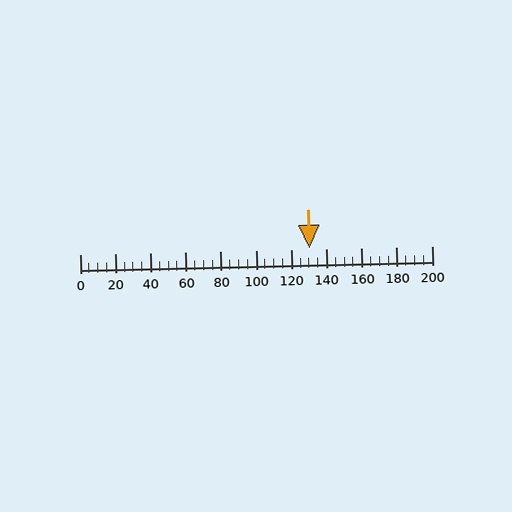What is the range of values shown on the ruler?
The ruler shows values from 0 to 200.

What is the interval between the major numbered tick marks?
The major tick marks are spaced 20 units apart.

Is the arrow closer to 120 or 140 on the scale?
The arrow is closer to 140.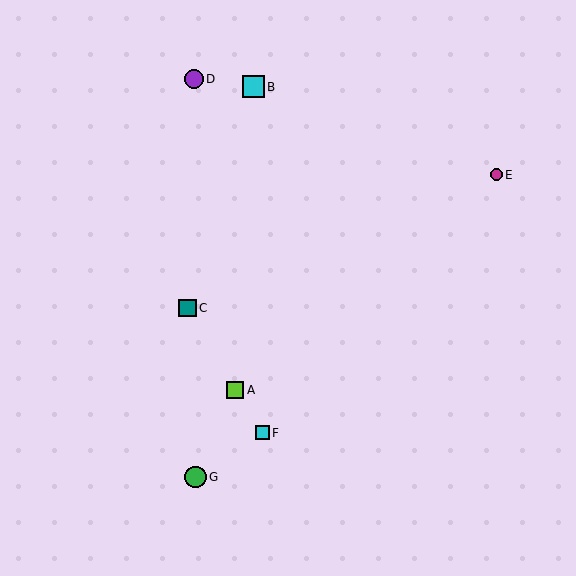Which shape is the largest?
The cyan square (labeled B) is the largest.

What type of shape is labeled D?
Shape D is a purple circle.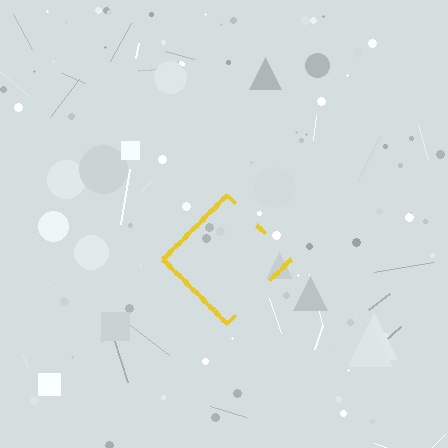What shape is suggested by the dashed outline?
The dashed outline suggests a diamond.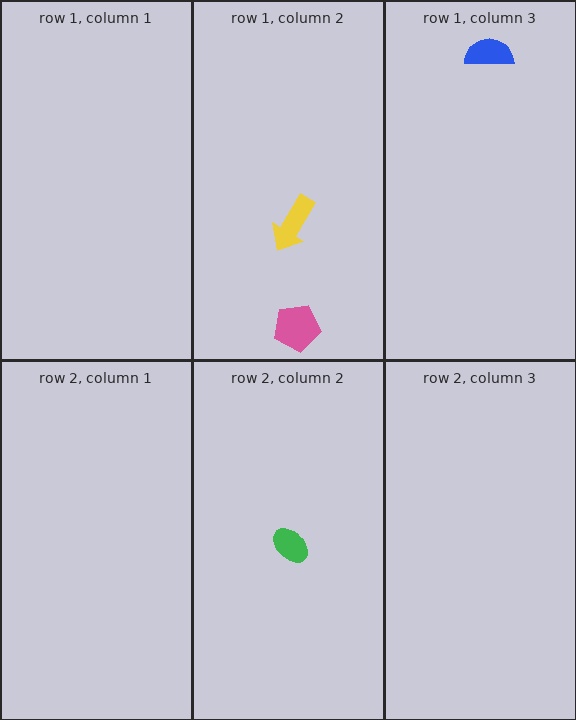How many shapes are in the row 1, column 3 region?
1.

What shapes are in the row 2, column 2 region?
The green ellipse.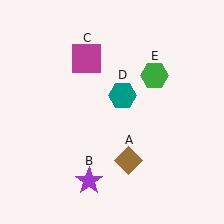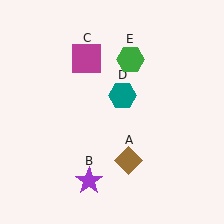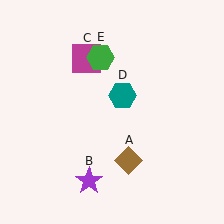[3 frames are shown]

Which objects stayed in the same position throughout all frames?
Brown diamond (object A) and purple star (object B) and magenta square (object C) and teal hexagon (object D) remained stationary.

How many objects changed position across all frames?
1 object changed position: green hexagon (object E).